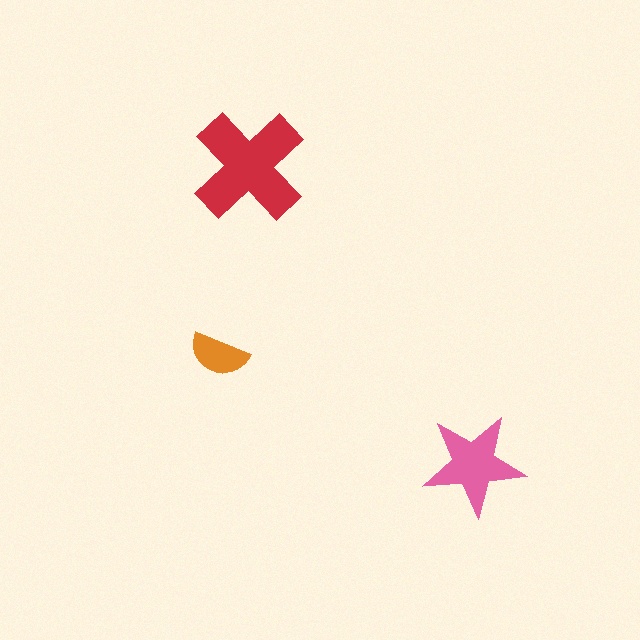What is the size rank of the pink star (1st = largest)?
2nd.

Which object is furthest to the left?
The orange semicircle is leftmost.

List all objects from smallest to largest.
The orange semicircle, the pink star, the red cross.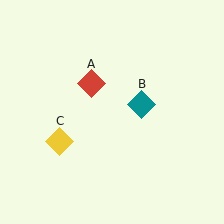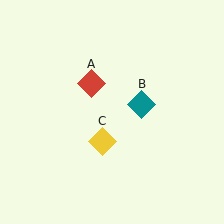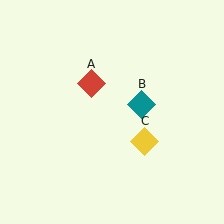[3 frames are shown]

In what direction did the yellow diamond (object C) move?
The yellow diamond (object C) moved right.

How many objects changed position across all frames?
1 object changed position: yellow diamond (object C).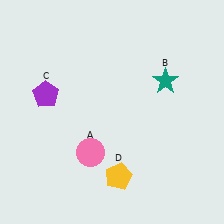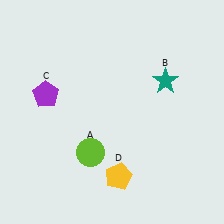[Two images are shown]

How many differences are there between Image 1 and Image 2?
There is 1 difference between the two images.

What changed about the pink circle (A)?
In Image 1, A is pink. In Image 2, it changed to lime.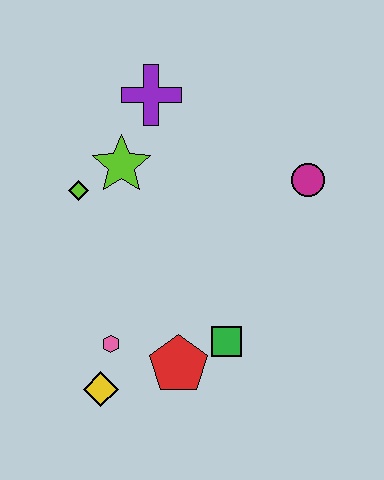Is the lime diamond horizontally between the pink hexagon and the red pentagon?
No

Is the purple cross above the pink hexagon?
Yes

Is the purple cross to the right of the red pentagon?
No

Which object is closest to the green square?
The red pentagon is closest to the green square.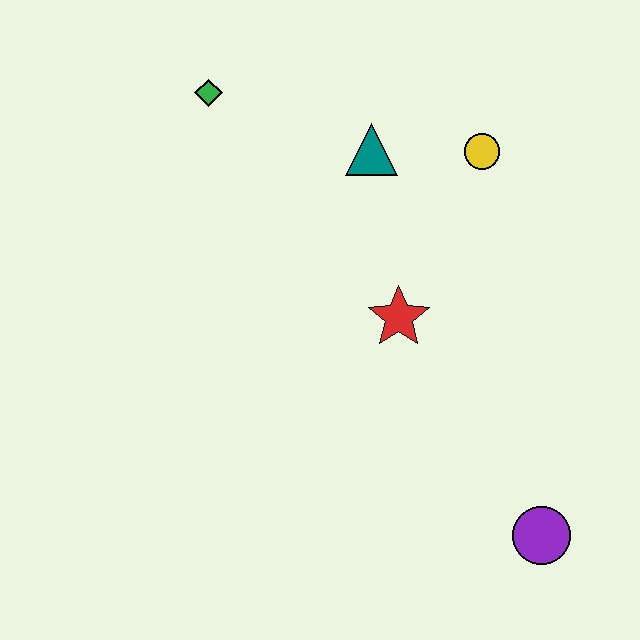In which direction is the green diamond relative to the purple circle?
The green diamond is above the purple circle.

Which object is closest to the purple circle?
The red star is closest to the purple circle.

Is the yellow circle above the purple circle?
Yes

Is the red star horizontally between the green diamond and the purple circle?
Yes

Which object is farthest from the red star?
The green diamond is farthest from the red star.